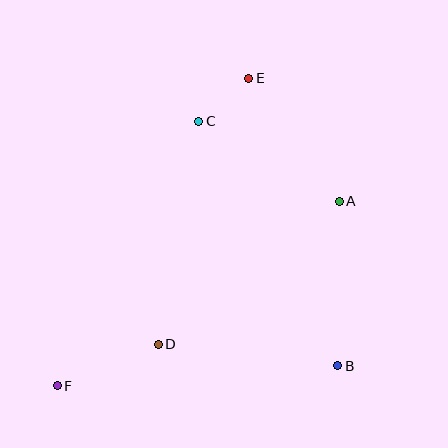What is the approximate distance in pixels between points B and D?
The distance between B and D is approximately 181 pixels.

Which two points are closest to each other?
Points C and E are closest to each other.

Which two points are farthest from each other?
Points E and F are farthest from each other.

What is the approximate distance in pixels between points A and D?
The distance between A and D is approximately 231 pixels.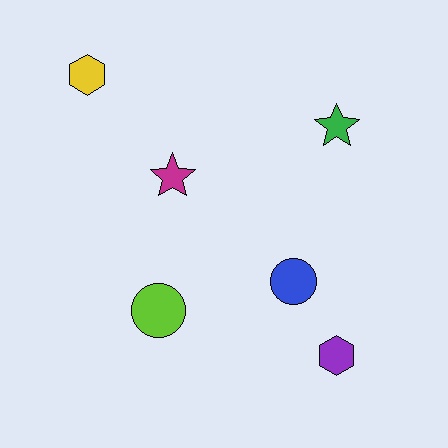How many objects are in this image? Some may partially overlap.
There are 6 objects.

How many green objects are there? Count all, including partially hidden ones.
There is 1 green object.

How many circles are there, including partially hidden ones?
There are 2 circles.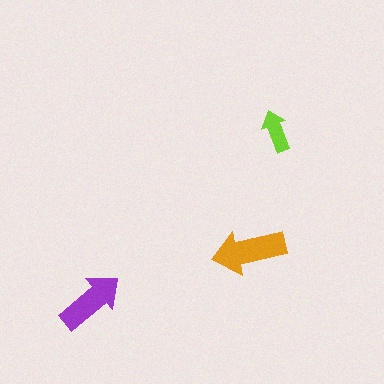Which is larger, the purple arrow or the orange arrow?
The orange one.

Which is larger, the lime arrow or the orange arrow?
The orange one.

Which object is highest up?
The lime arrow is topmost.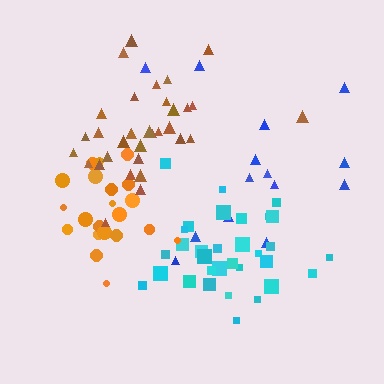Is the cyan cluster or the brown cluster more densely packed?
Brown.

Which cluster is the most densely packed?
Brown.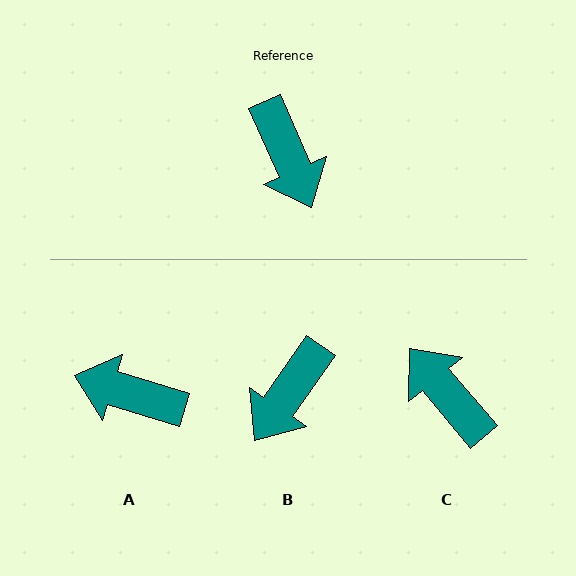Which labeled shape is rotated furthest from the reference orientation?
C, about 164 degrees away.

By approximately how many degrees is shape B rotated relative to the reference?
Approximately 59 degrees clockwise.